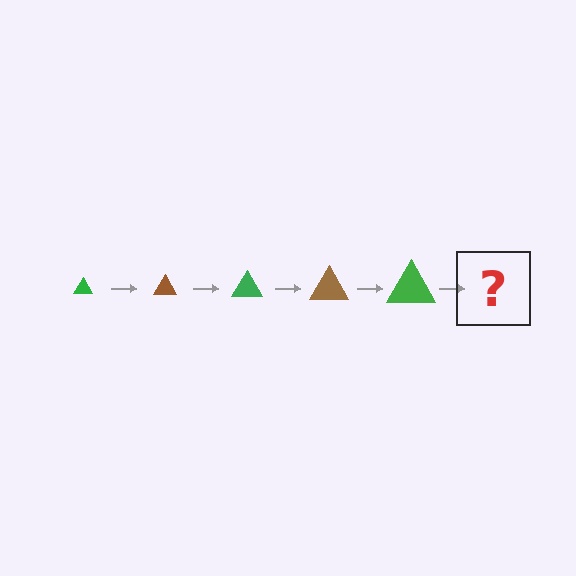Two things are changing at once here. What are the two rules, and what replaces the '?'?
The two rules are that the triangle grows larger each step and the color cycles through green and brown. The '?' should be a brown triangle, larger than the previous one.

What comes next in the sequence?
The next element should be a brown triangle, larger than the previous one.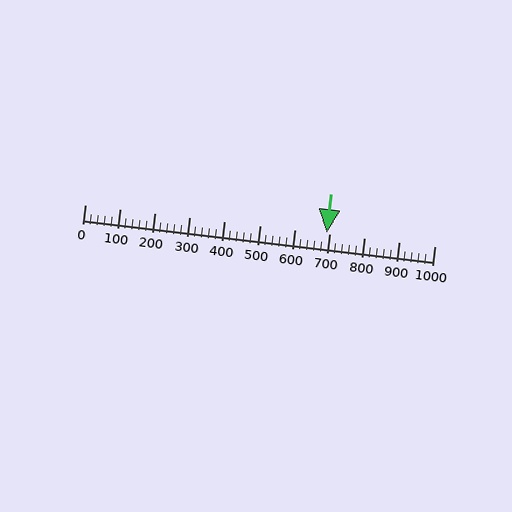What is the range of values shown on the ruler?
The ruler shows values from 0 to 1000.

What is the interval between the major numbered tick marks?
The major tick marks are spaced 100 units apart.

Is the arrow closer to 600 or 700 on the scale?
The arrow is closer to 700.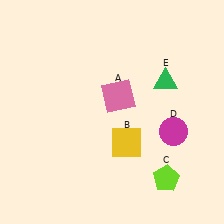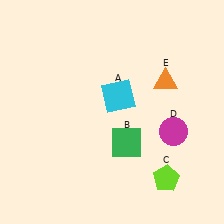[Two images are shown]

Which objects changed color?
A changed from pink to cyan. B changed from yellow to green. E changed from green to orange.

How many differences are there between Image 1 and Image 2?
There are 3 differences between the two images.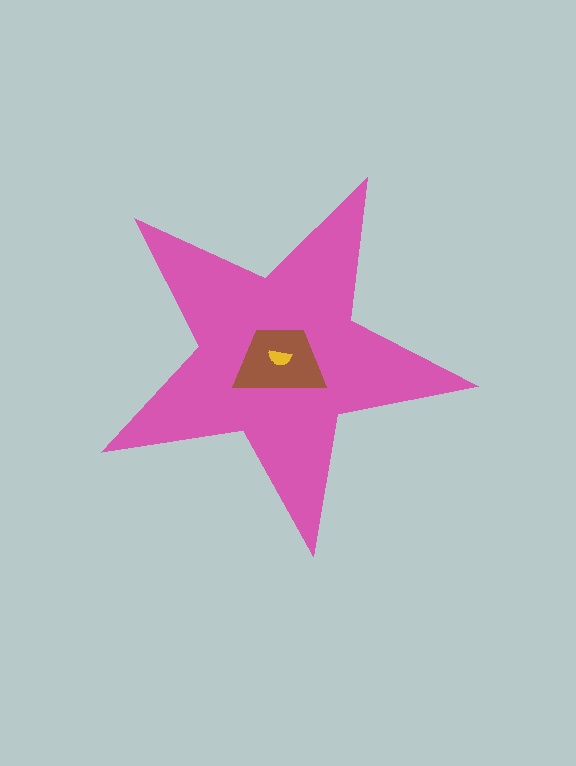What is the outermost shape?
The pink star.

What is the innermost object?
The yellow semicircle.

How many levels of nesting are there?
3.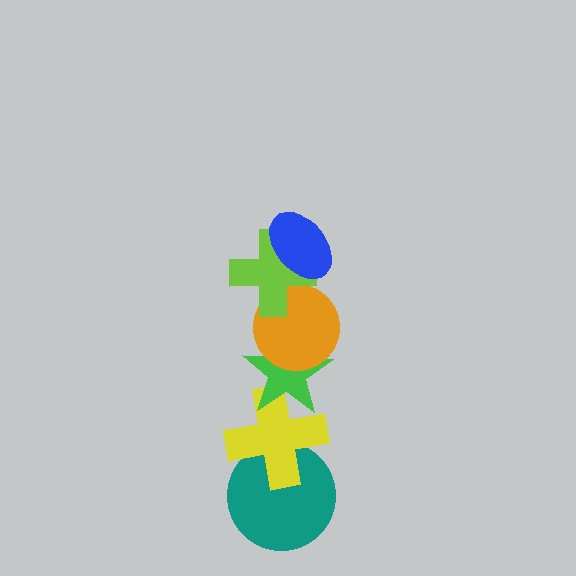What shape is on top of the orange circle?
The lime cross is on top of the orange circle.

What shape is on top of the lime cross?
The blue ellipse is on top of the lime cross.